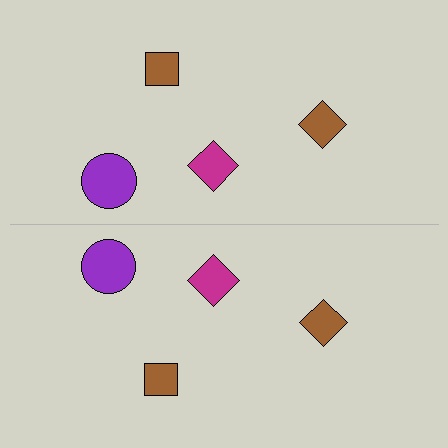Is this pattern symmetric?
Yes, this pattern has bilateral (reflection) symmetry.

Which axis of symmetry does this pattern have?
The pattern has a horizontal axis of symmetry running through the center of the image.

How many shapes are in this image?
There are 8 shapes in this image.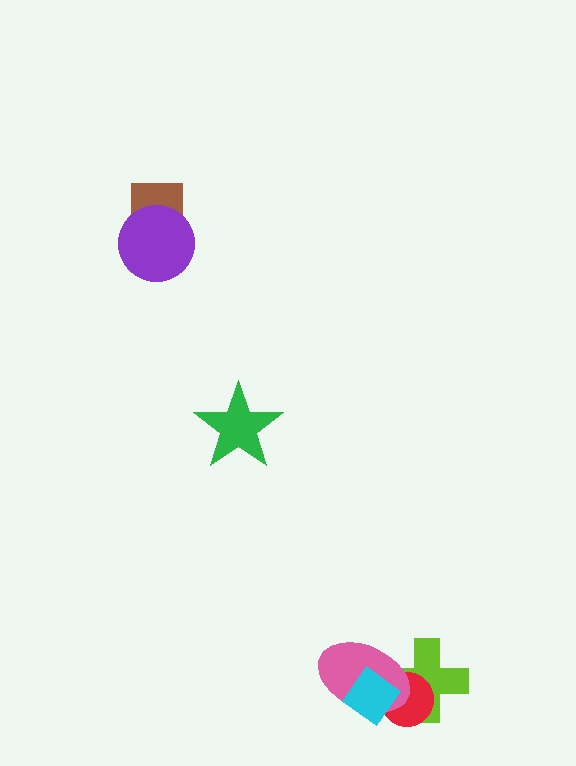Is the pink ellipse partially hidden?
Yes, it is partially covered by another shape.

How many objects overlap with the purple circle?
1 object overlaps with the purple circle.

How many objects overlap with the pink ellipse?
3 objects overlap with the pink ellipse.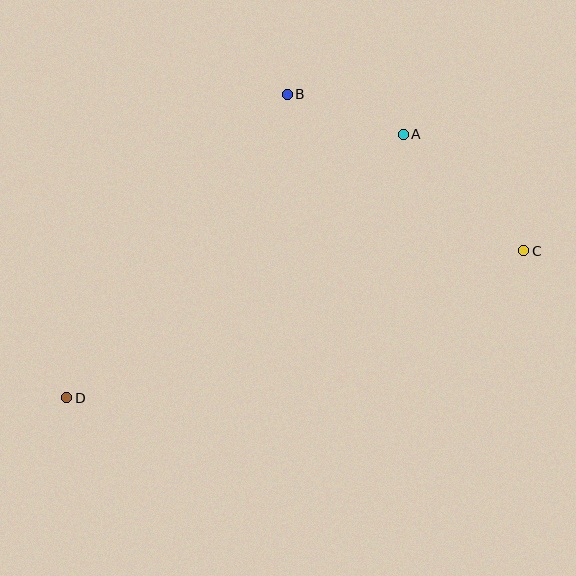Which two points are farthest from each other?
Points C and D are farthest from each other.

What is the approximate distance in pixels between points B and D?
The distance between B and D is approximately 375 pixels.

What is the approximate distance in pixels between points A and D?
The distance between A and D is approximately 427 pixels.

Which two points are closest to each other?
Points A and B are closest to each other.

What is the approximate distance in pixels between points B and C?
The distance between B and C is approximately 283 pixels.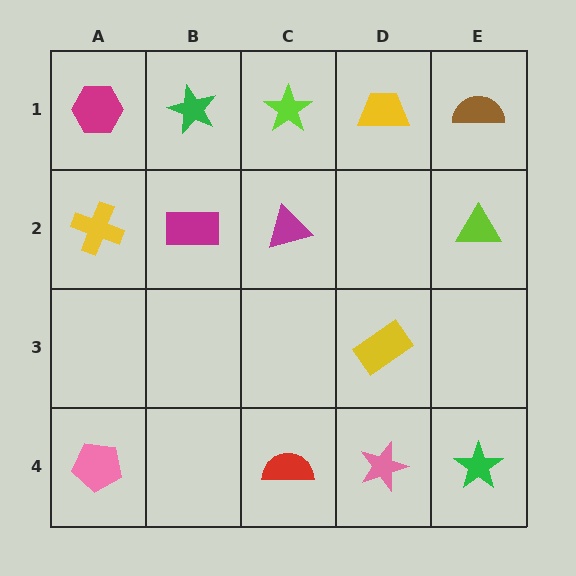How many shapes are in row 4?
4 shapes.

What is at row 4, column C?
A red semicircle.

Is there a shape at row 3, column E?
No, that cell is empty.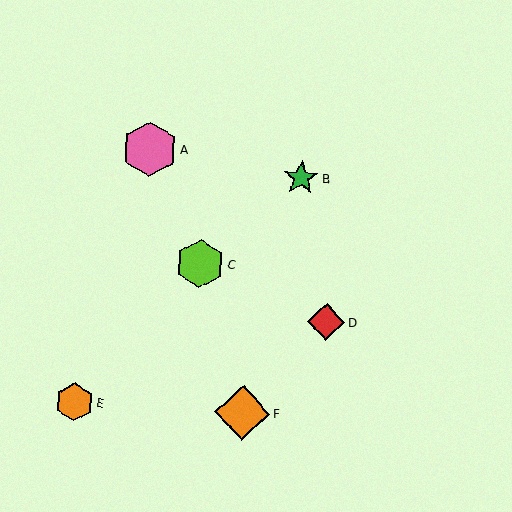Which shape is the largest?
The orange diamond (labeled F) is the largest.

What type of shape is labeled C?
Shape C is a lime hexagon.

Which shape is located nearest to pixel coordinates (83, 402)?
The orange hexagon (labeled E) at (74, 402) is nearest to that location.